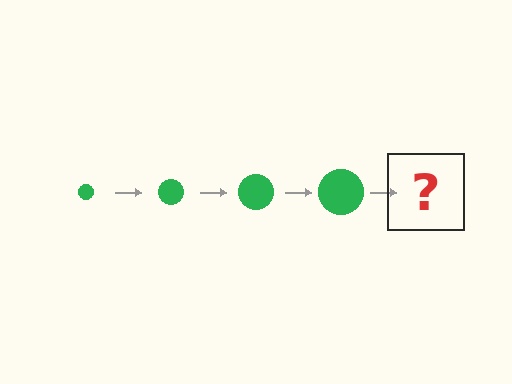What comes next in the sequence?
The next element should be a green circle, larger than the previous one.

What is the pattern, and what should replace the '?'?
The pattern is that the circle gets progressively larger each step. The '?' should be a green circle, larger than the previous one.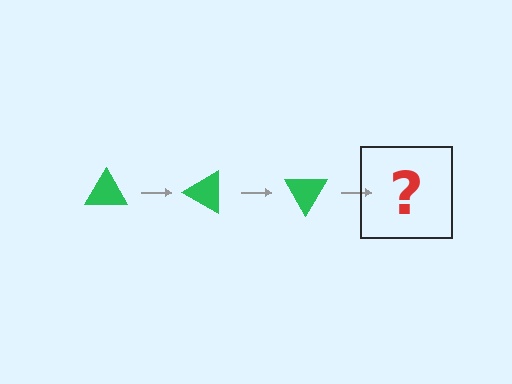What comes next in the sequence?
The next element should be a green triangle rotated 90 degrees.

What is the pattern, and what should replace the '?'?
The pattern is that the triangle rotates 30 degrees each step. The '?' should be a green triangle rotated 90 degrees.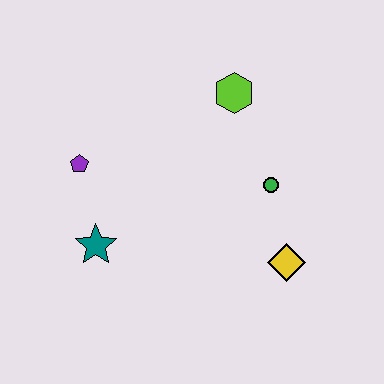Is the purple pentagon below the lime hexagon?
Yes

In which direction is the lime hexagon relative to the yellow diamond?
The lime hexagon is above the yellow diamond.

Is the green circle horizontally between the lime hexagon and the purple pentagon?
No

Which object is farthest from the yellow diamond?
The purple pentagon is farthest from the yellow diamond.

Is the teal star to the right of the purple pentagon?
Yes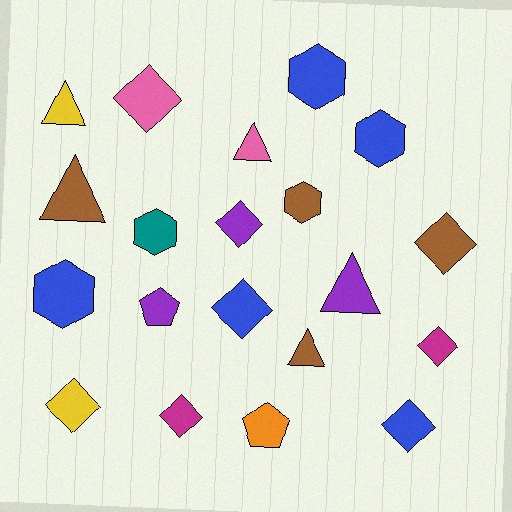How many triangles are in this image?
There are 5 triangles.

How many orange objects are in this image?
There is 1 orange object.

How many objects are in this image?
There are 20 objects.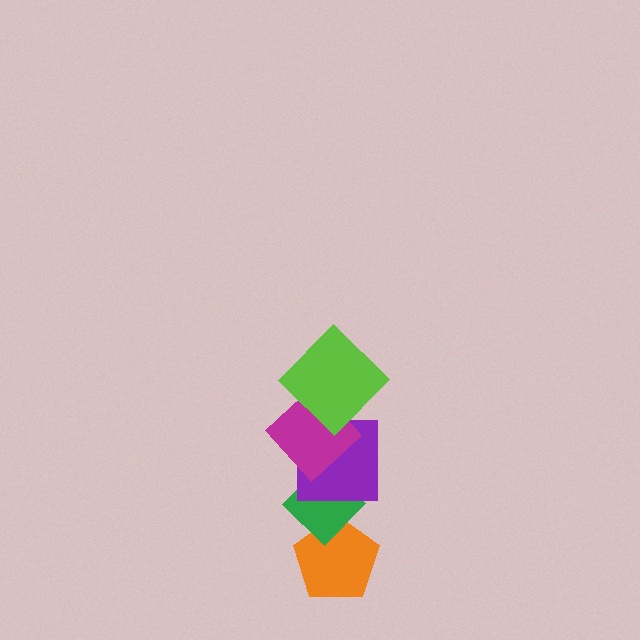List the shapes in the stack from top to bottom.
From top to bottom: the lime diamond, the magenta diamond, the purple square, the green diamond, the orange pentagon.